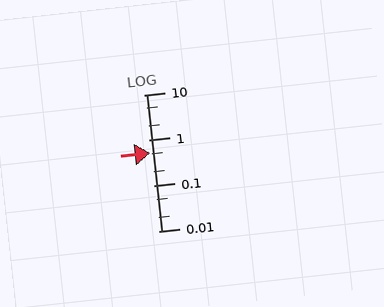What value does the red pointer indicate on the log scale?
The pointer indicates approximately 0.52.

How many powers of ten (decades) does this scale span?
The scale spans 3 decades, from 0.01 to 10.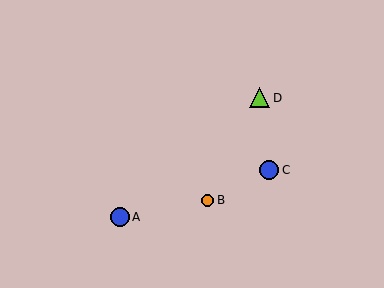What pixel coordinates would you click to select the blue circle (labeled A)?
Click at (120, 217) to select the blue circle A.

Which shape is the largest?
The lime triangle (labeled D) is the largest.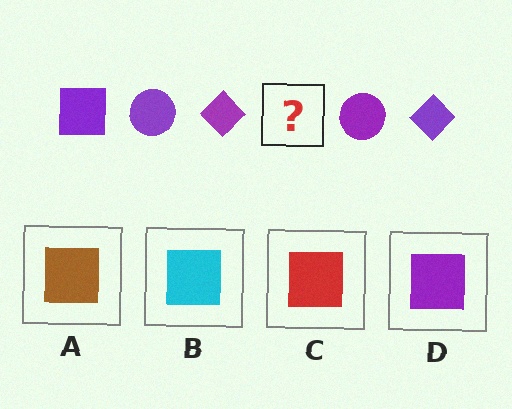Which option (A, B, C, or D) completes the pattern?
D.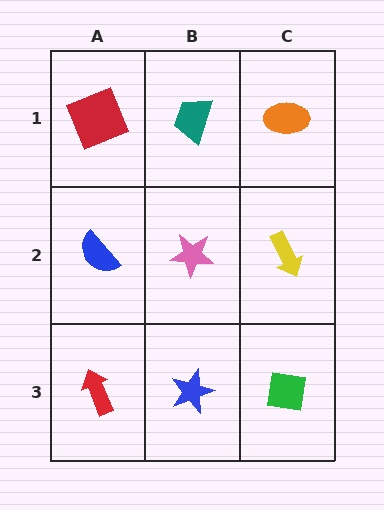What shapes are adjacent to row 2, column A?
A red square (row 1, column A), a red arrow (row 3, column A), a pink star (row 2, column B).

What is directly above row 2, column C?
An orange ellipse.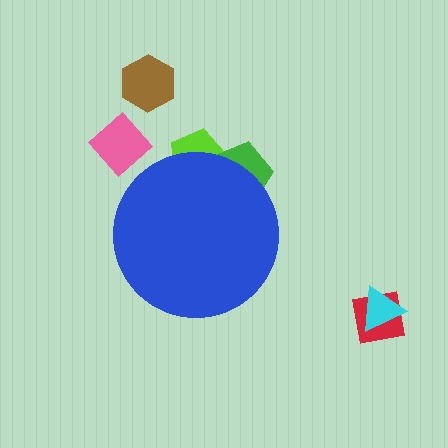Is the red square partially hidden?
No, the red square is fully visible.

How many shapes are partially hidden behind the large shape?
2 shapes are partially hidden.